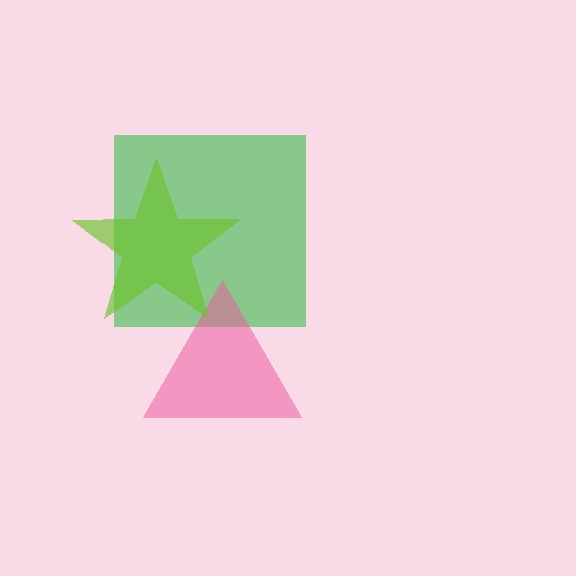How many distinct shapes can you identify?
There are 3 distinct shapes: a green square, a pink triangle, a lime star.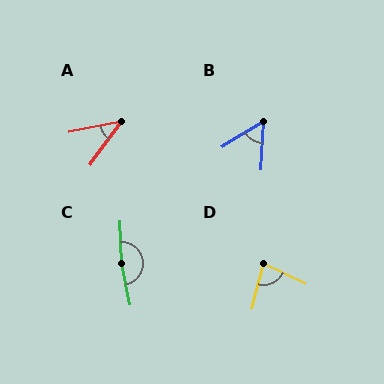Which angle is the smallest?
A, at approximately 43 degrees.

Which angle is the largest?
C, at approximately 170 degrees.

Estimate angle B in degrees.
Approximately 55 degrees.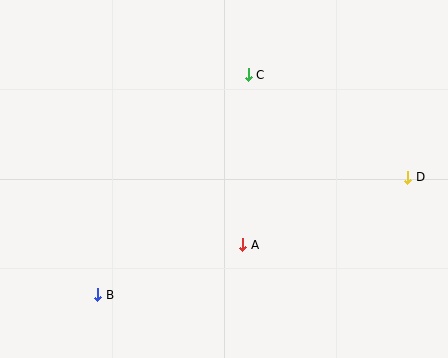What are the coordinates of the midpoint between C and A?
The midpoint between C and A is at (246, 160).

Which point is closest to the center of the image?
Point A at (243, 245) is closest to the center.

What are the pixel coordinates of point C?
Point C is at (248, 75).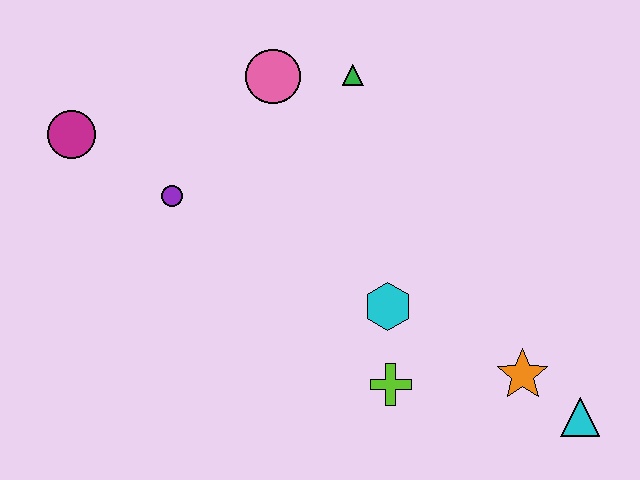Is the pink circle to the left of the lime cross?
Yes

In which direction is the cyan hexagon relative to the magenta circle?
The cyan hexagon is to the right of the magenta circle.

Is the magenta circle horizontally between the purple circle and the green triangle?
No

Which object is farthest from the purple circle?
The cyan triangle is farthest from the purple circle.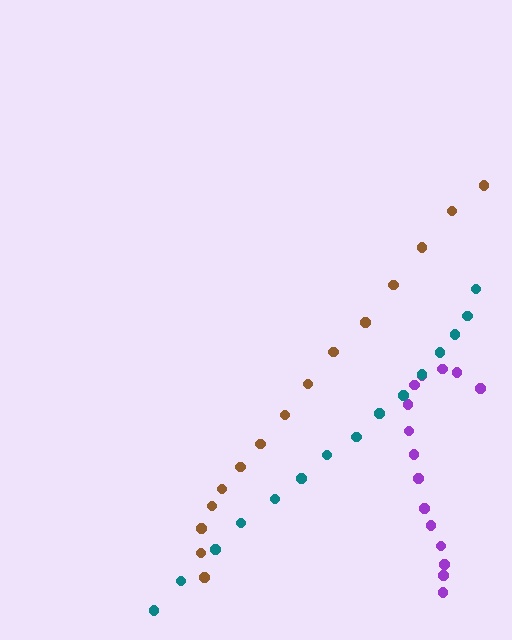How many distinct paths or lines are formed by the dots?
There are 3 distinct paths.